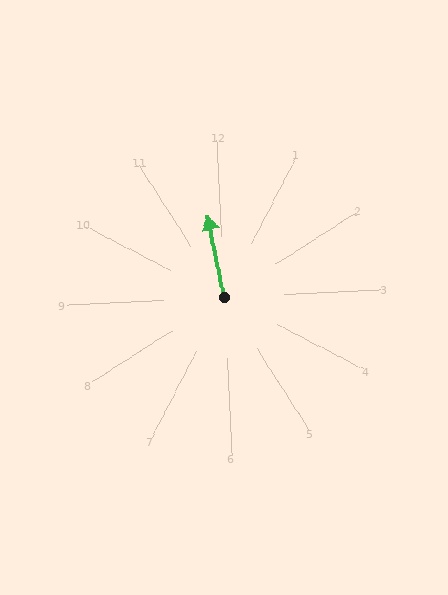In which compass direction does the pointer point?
North.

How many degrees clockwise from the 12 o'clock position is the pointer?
Approximately 352 degrees.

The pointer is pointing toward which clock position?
Roughly 12 o'clock.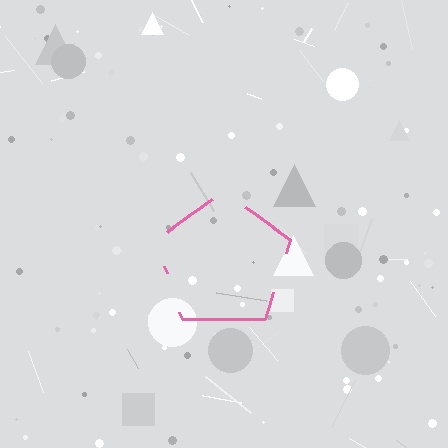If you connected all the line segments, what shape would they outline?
They would outline a pentagon.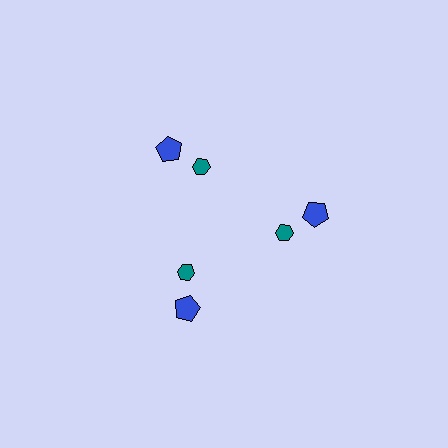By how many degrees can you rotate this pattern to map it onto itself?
The pattern maps onto itself every 120 degrees of rotation.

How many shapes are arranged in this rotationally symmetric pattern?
There are 6 shapes, arranged in 3 groups of 2.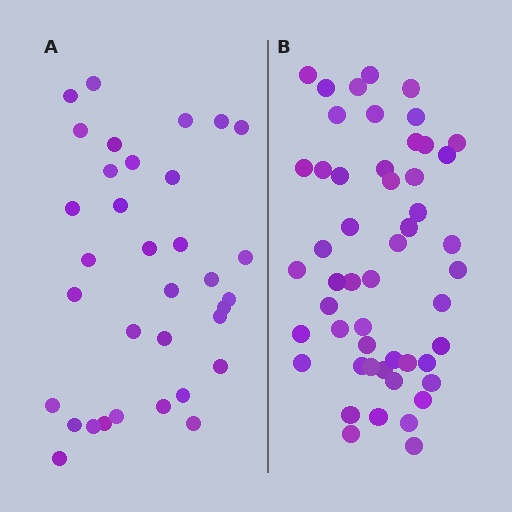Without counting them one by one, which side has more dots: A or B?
Region B (the right region) has more dots.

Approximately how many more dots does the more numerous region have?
Region B has approximately 15 more dots than region A.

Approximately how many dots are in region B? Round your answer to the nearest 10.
About 50 dots. (The exact count is 51, which rounds to 50.)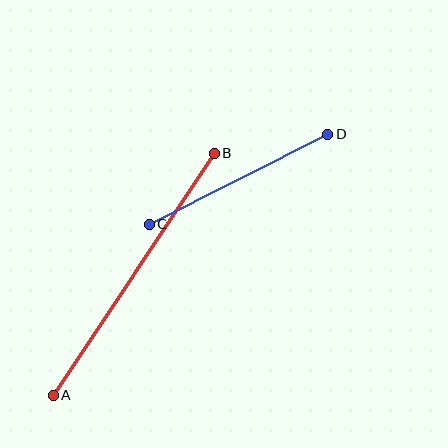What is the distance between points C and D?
The distance is approximately 200 pixels.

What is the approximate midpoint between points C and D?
The midpoint is at approximately (238, 179) pixels.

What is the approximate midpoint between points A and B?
The midpoint is at approximately (134, 274) pixels.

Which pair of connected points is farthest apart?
Points A and B are farthest apart.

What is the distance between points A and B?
The distance is approximately 291 pixels.